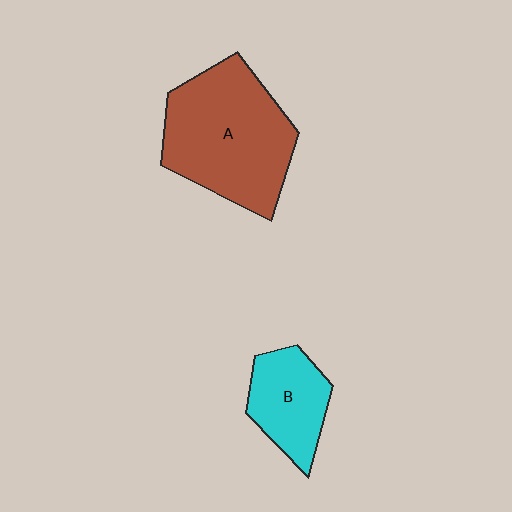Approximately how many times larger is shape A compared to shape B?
Approximately 2.0 times.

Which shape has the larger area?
Shape A (brown).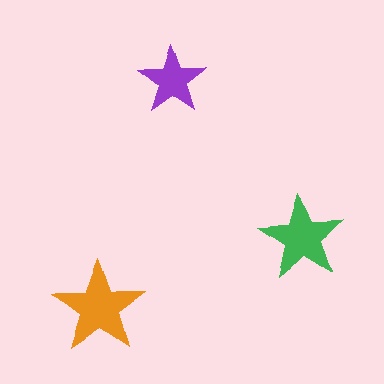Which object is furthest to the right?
The green star is rightmost.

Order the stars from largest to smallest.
the orange one, the green one, the purple one.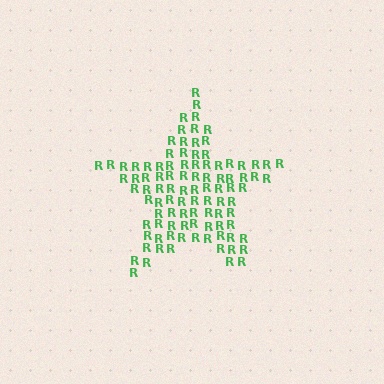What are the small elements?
The small elements are letter R's.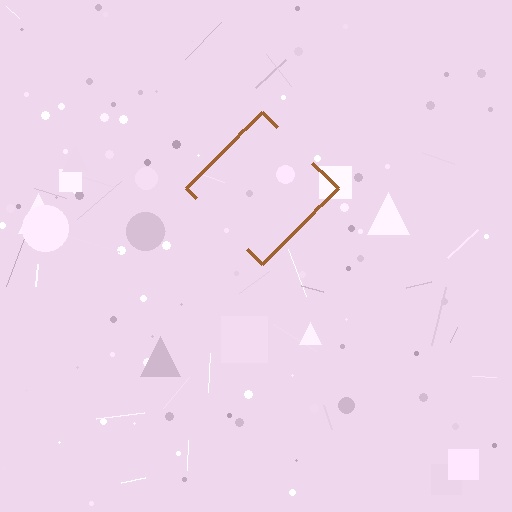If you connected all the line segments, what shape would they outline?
They would outline a diamond.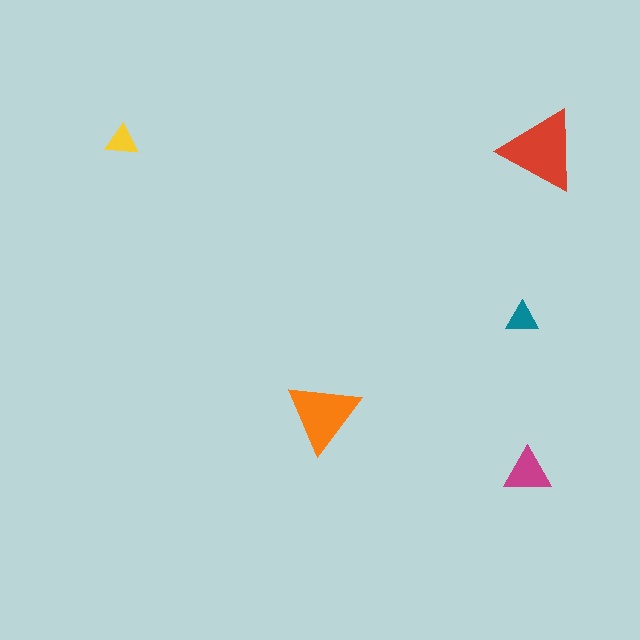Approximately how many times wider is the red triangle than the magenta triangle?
About 1.5 times wider.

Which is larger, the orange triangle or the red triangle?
The red one.